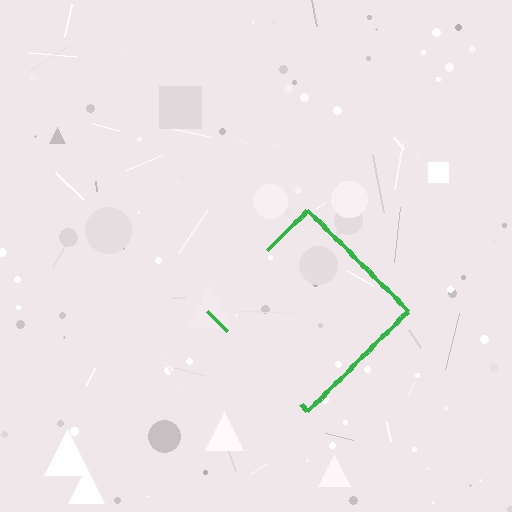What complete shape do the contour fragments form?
The contour fragments form a diamond.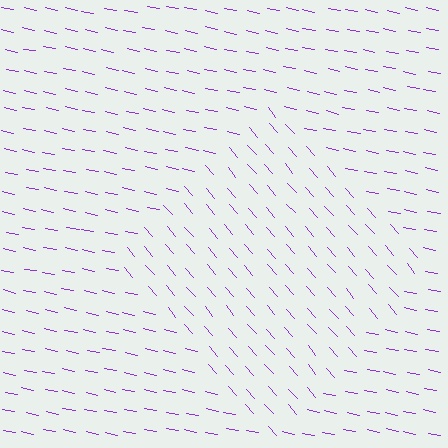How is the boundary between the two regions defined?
The boundary is defined purely by a change in line orientation (approximately 37 degrees difference). All lines are the same color and thickness.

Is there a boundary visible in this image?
Yes, there is a texture boundary formed by a change in line orientation.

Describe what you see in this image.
The image is filled with small purple line segments. A diamond region in the image has lines oriented differently from the surrounding lines, creating a visible texture boundary.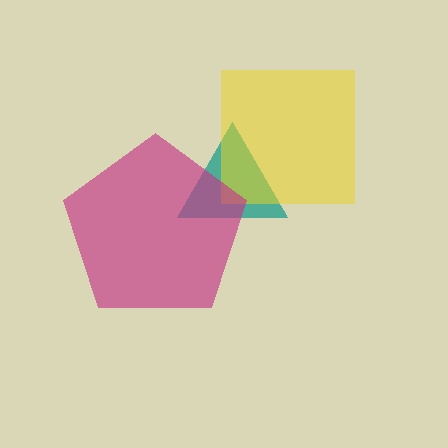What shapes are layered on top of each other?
The layered shapes are: a teal triangle, a yellow square, a magenta pentagon.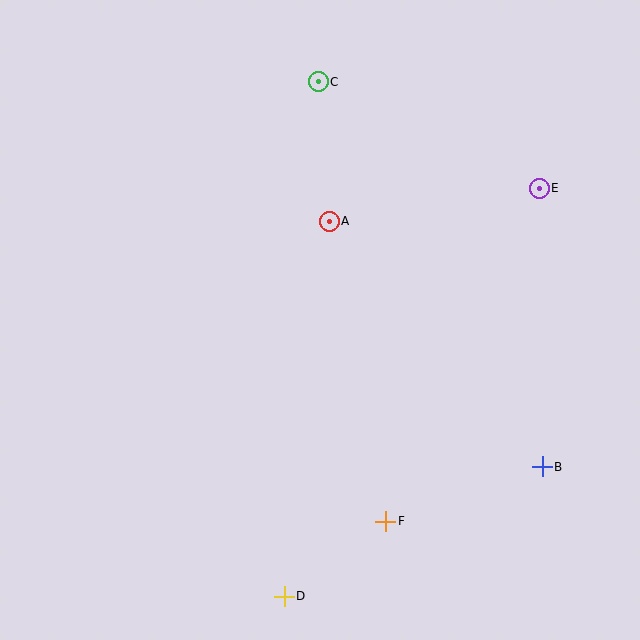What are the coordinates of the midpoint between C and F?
The midpoint between C and F is at (352, 301).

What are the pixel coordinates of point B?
Point B is at (542, 467).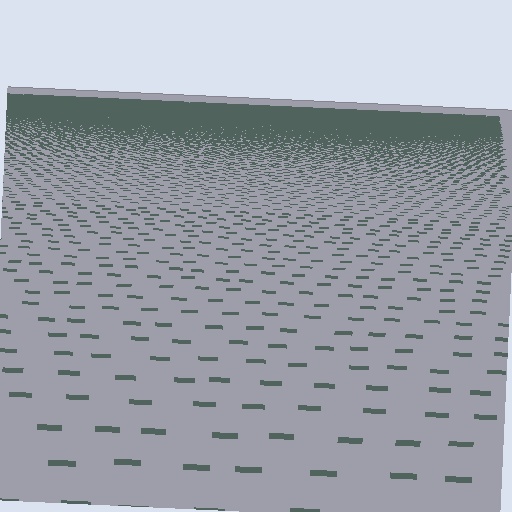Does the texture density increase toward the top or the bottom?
Density increases toward the top.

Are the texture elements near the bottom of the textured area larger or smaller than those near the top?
Larger. Near the bottom, elements are closer to the viewer and appear at a bigger on-screen size.